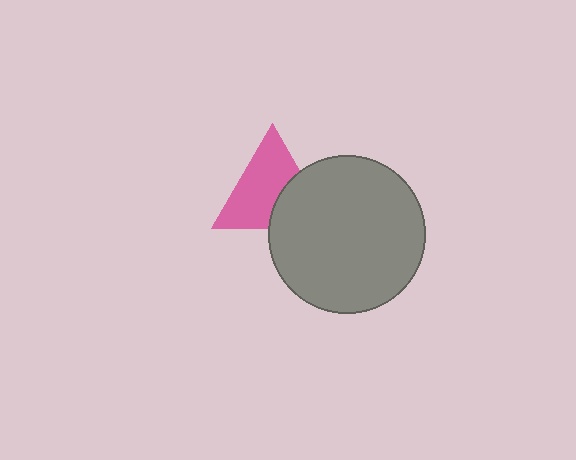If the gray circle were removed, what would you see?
You would see the complete pink triangle.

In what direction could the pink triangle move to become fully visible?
The pink triangle could move toward the upper-left. That would shift it out from behind the gray circle entirely.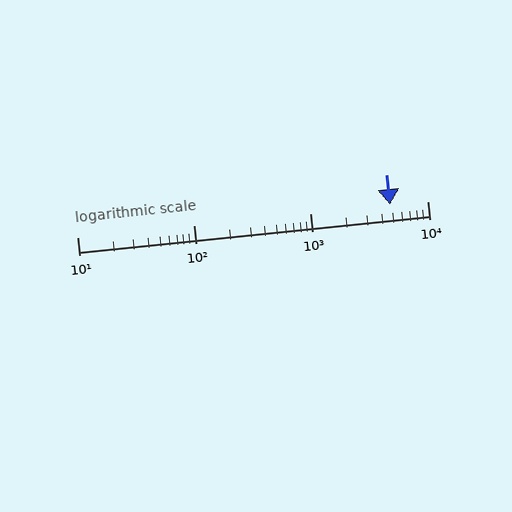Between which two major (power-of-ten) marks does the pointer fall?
The pointer is between 1000 and 10000.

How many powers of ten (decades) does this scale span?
The scale spans 3 decades, from 10 to 10000.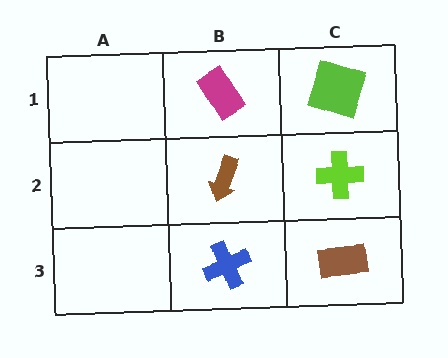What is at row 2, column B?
A brown arrow.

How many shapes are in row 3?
2 shapes.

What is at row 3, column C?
A brown rectangle.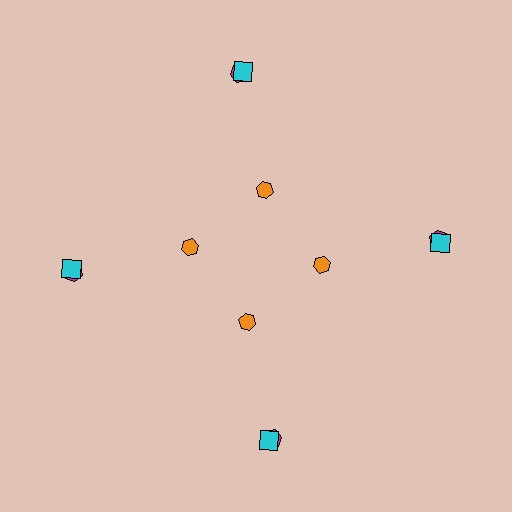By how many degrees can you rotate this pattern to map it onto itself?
The pattern maps onto itself every 90 degrees of rotation.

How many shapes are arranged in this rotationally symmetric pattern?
There are 12 shapes, arranged in 4 groups of 3.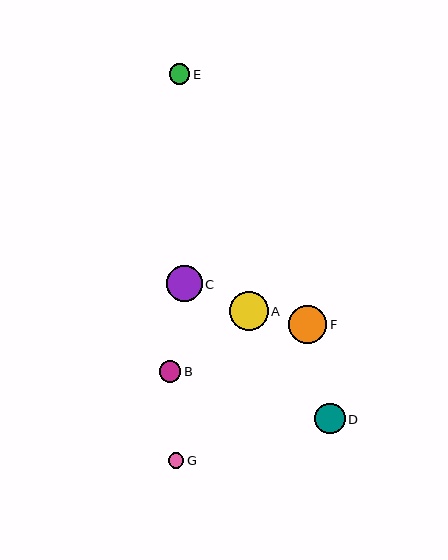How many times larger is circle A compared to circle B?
Circle A is approximately 1.8 times the size of circle B.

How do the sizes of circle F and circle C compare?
Circle F and circle C are approximately the same size.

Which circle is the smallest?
Circle G is the smallest with a size of approximately 16 pixels.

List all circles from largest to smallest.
From largest to smallest: A, F, C, D, B, E, G.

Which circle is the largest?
Circle A is the largest with a size of approximately 39 pixels.